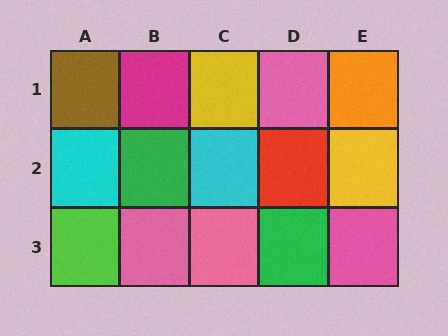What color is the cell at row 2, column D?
Red.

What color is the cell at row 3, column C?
Pink.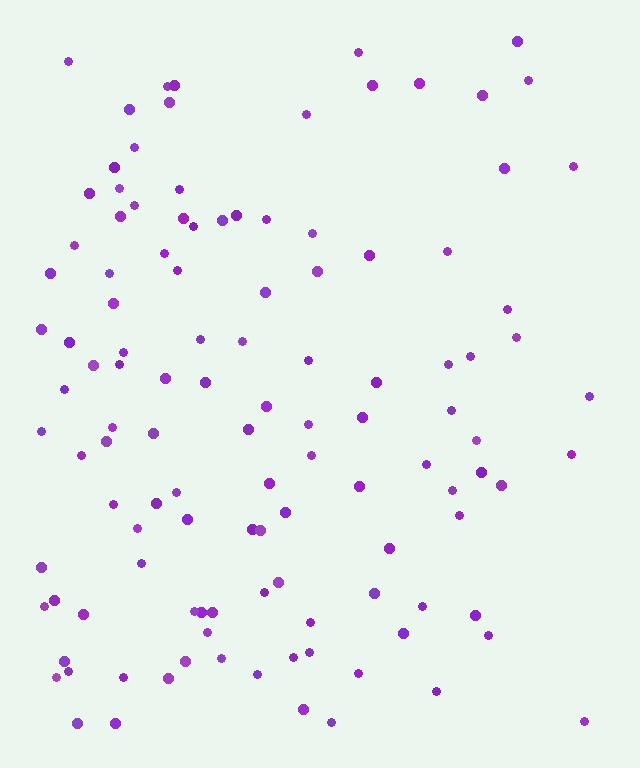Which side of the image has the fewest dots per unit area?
The right.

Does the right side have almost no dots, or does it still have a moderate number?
Still a moderate number, just noticeably fewer than the left.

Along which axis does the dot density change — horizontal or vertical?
Horizontal.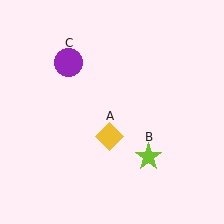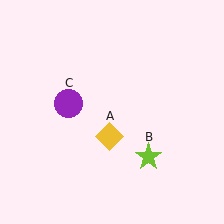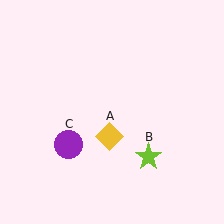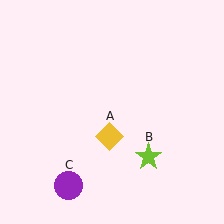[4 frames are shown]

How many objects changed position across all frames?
1 object changed position: purple circle (object C).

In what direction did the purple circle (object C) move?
The purple circle (object C) moved down.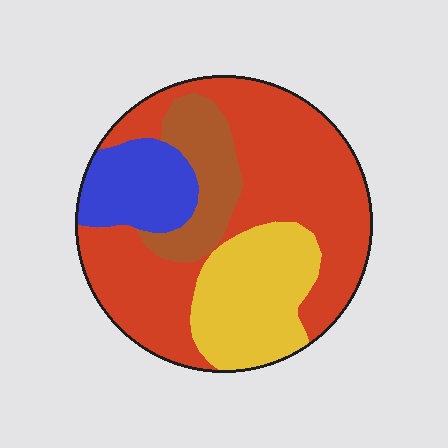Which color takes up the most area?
Red, at roughly 55%.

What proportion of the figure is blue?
Blue takes up less than a quarter of the figure.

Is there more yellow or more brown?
Yellow.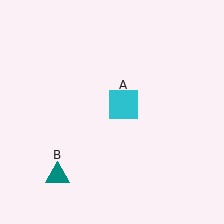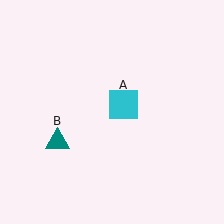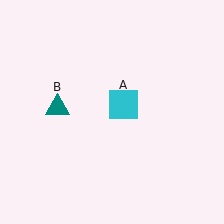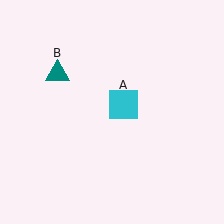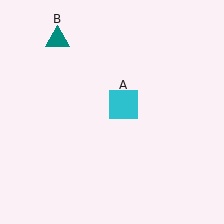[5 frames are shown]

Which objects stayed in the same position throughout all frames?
Cyan square (object A) remained stationary.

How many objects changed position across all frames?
1 object changed position: teal triangle (object B).